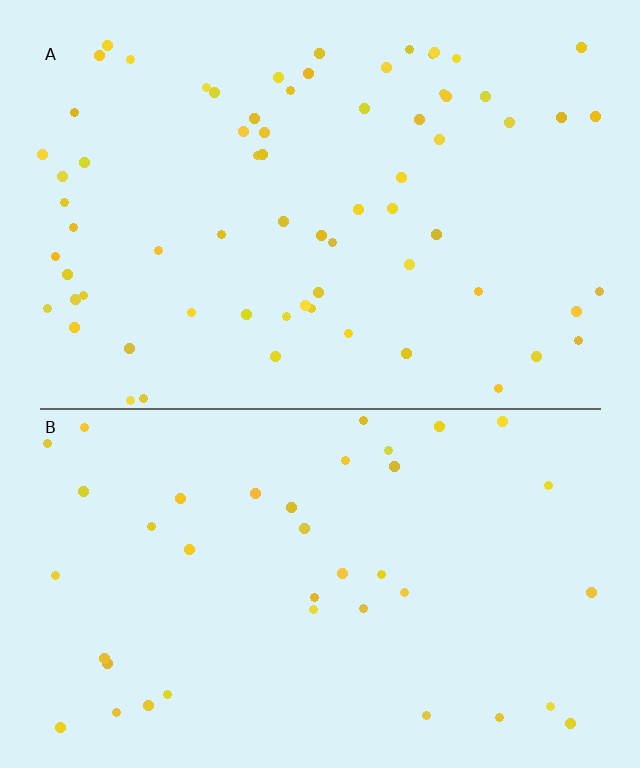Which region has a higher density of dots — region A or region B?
A (the top).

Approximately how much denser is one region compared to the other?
Approximately 1.8× — region A over region B.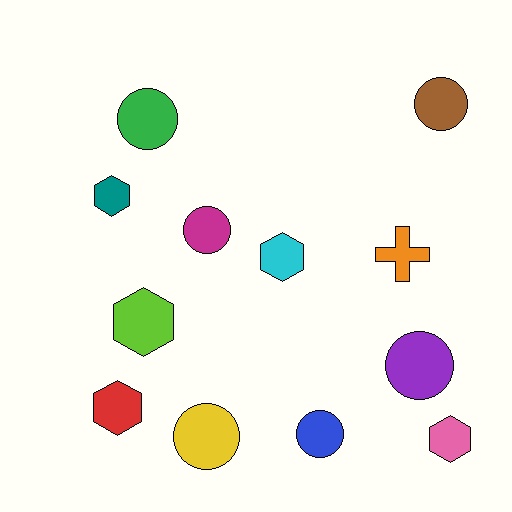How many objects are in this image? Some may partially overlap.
There are 12 objects.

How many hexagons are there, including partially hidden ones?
There are 5 hexagons.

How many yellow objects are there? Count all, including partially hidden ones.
There is 1 yellow object.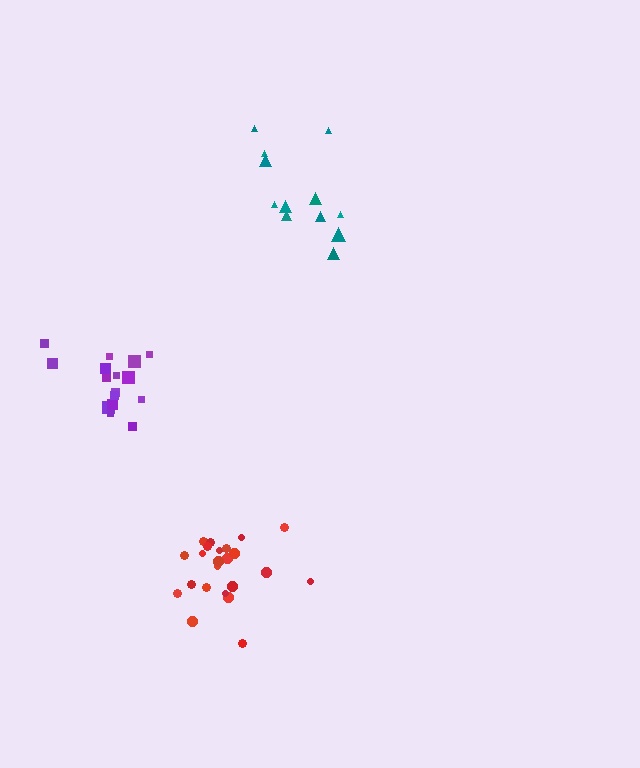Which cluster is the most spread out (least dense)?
Teal.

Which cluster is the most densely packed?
Purple.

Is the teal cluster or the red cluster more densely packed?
Red.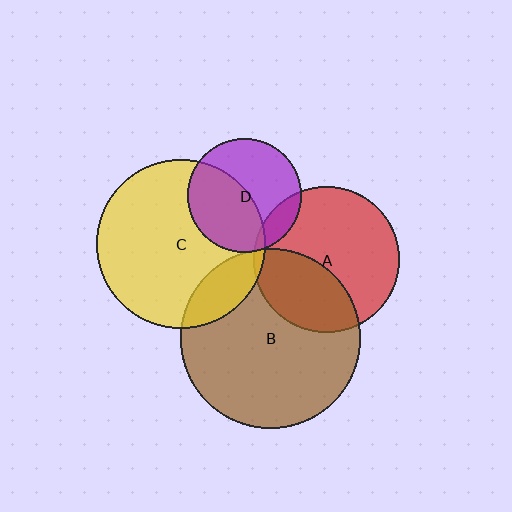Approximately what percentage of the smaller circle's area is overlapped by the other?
Approximately 15%.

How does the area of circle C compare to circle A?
Approximately 1.3 times.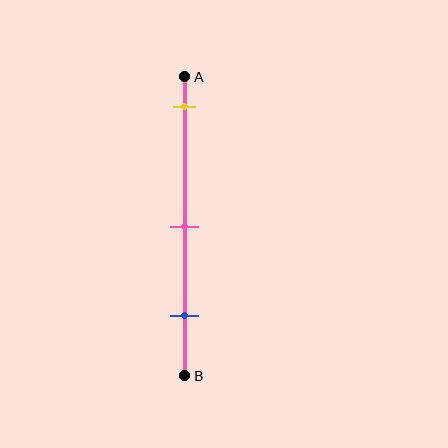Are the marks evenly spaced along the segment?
Yes, the marks are approximately evenly spaced.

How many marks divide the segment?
There are 3 marks dividing the segment.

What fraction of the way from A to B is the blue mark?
The blue mark is approximately 80% (0.8) of the way from A to B.